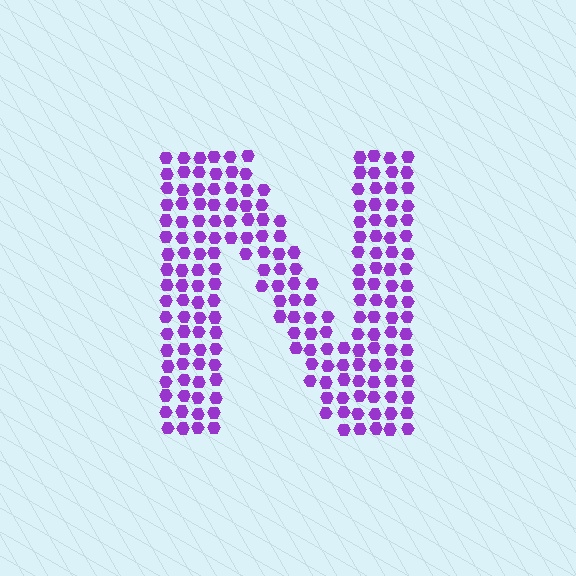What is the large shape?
The large shape is the letter N.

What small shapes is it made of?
It is made of small hexagons.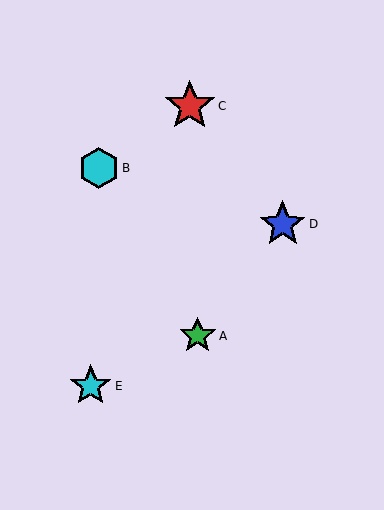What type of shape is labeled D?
Shape D is a blue star.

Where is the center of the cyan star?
The center of the cyan star is at (91, 386).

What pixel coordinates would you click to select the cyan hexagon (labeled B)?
Click at (99, 168) to select the cyan hexagon B.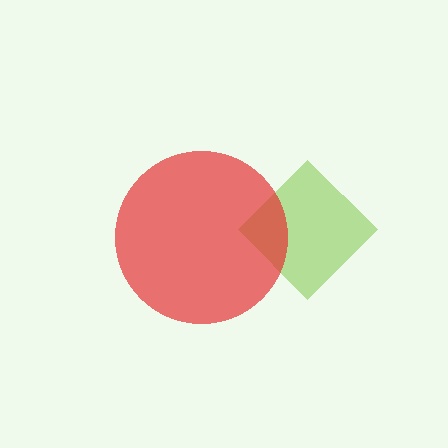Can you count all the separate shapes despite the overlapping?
Yes, there are 2 separate shapes.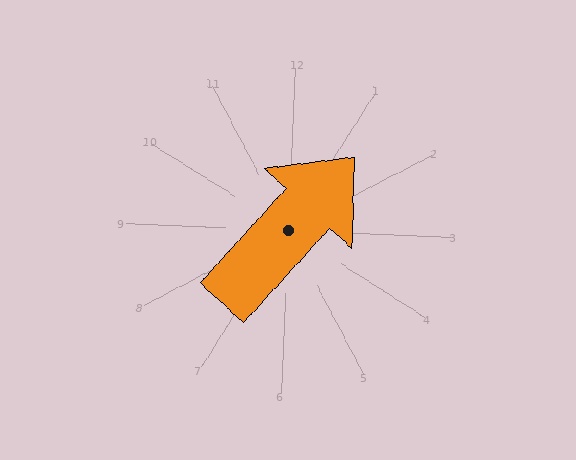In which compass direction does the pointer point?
Northeast.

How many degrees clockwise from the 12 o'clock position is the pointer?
Approximately 40 degrees.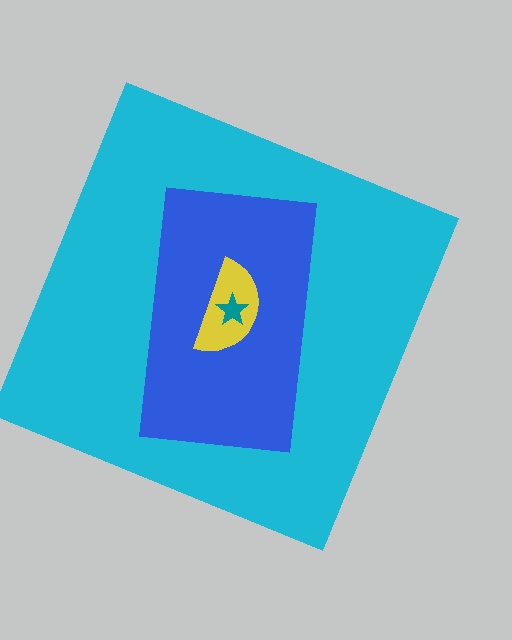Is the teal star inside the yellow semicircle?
Yes.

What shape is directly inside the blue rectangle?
The yellow semicircle.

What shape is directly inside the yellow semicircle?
The teal star.